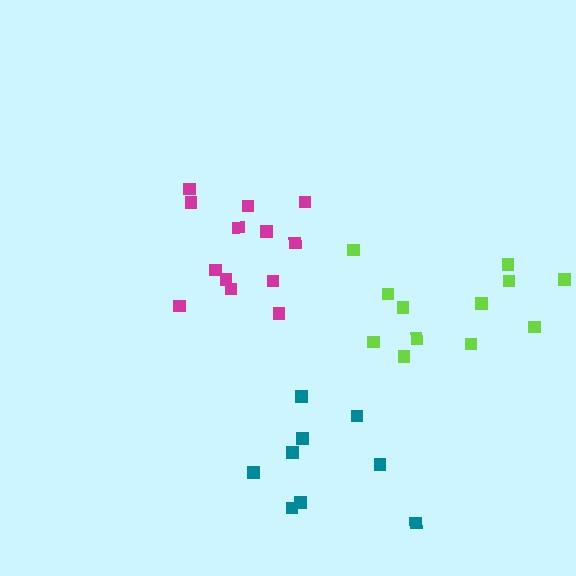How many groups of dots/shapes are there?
There are 3 groups.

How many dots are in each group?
Group 1: 9 dots, Group 2: 13 dots, Group 3: 12 dots (34 total).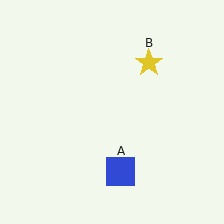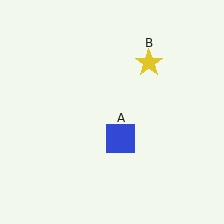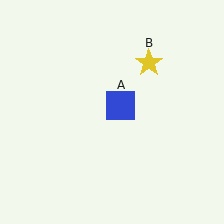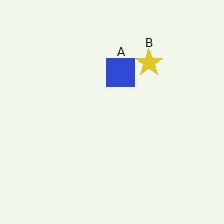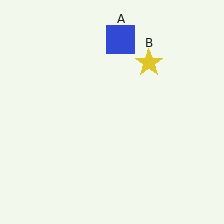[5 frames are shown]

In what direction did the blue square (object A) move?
The blue square (object A) moved up.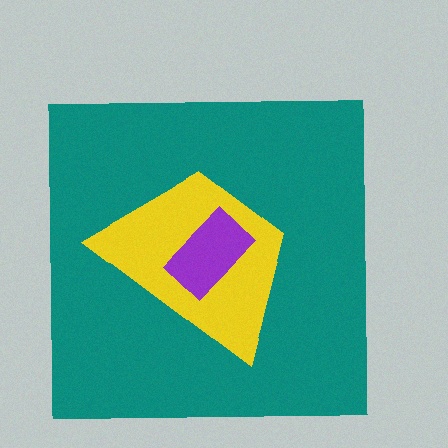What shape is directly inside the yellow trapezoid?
The purple rectangle.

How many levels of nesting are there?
3.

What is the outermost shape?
The teal square.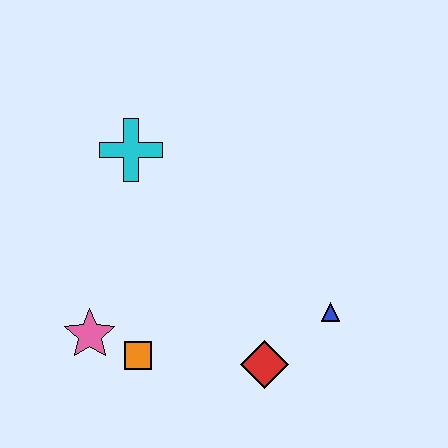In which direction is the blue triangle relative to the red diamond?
The blue triangle is to the right of the red diamond.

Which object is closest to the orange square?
The pink star is closest to the orange square.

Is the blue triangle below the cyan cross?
Yes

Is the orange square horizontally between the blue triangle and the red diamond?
No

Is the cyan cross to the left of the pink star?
No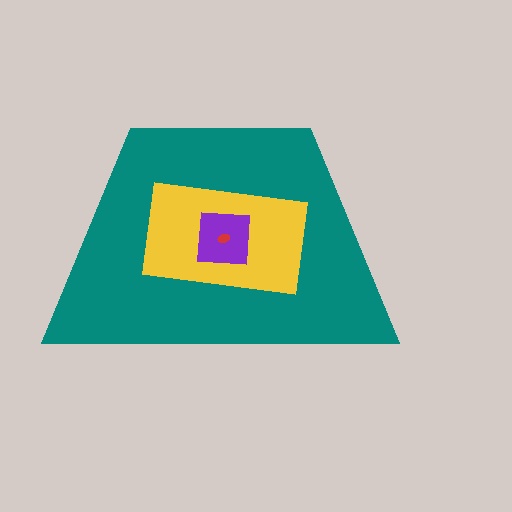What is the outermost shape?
The teal trapezoid.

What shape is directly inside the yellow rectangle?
The purple square.